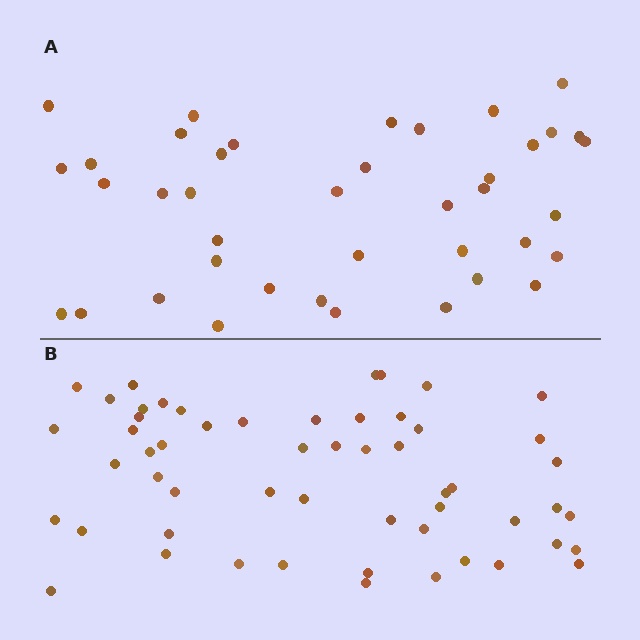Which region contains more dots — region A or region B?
Region B (the bottom region) has more dots.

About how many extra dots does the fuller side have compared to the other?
Region B has approximately 15 more dots than region A.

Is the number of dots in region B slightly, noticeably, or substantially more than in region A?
Region B has noticeably more, but not dramatically so. The ratio is roughly 1.4 to 1.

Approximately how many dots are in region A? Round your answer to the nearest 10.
About 40 dots.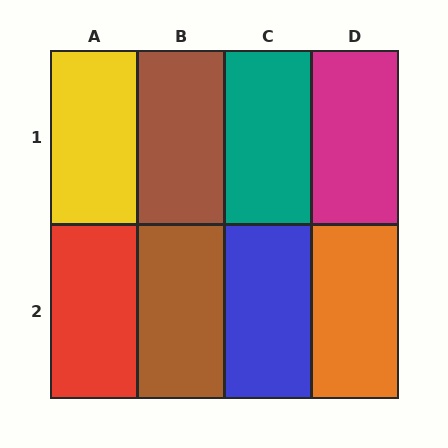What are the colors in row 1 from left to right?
Yellow, brown, teal, magenta.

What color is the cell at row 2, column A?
Red.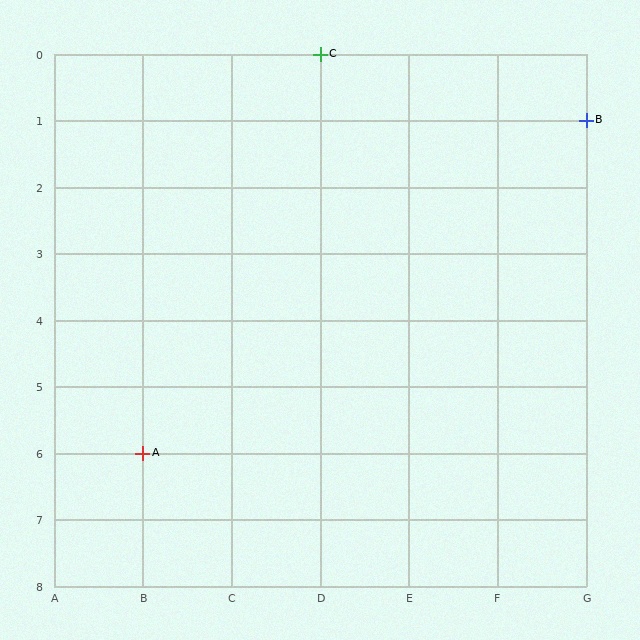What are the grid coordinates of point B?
Point B is at grid coordinates (G, 1).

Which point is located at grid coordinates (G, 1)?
Point B is at (G, 1).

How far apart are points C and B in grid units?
Points C and B are 3 columns and 1 row apart (about 3.2 grid units diagonally).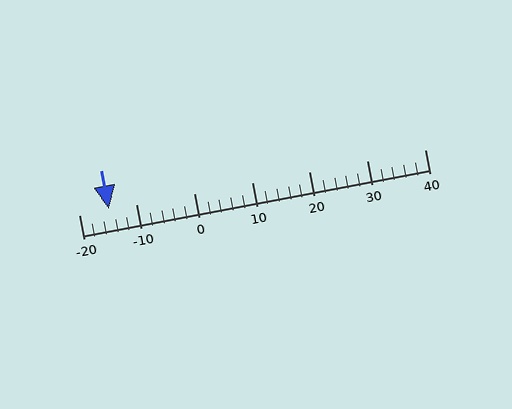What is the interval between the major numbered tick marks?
The major tick marks are spaced 10 units apart.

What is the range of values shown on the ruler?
The ruler shows values from -20 to 40.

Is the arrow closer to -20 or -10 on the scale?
The arrow is closer to -10.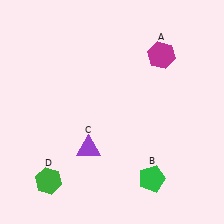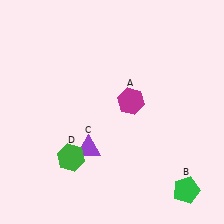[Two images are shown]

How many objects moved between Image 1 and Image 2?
3 objects moved between the two images.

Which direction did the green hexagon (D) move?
The green hexagon (D) moved up.